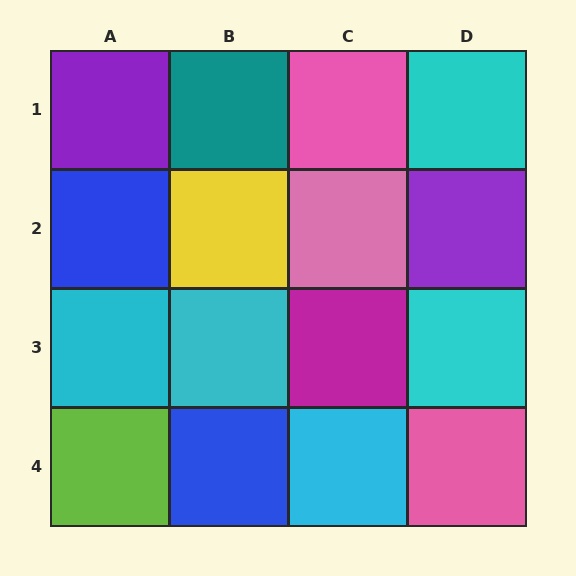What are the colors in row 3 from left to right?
Cyan, cyan, magenta, cyan.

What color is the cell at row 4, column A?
Lime.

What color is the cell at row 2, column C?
Pink.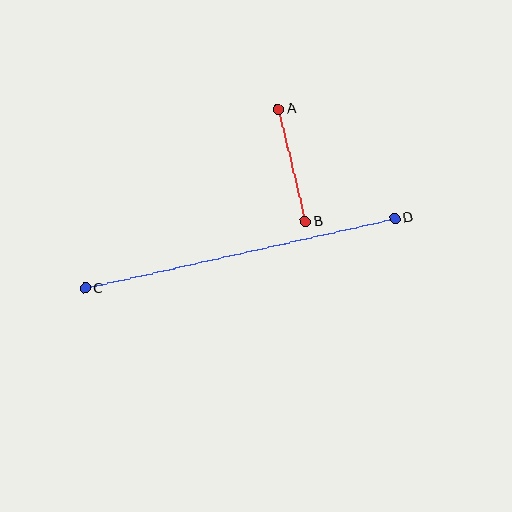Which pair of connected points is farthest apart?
Points C and D are farthest apart.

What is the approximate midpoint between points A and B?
The midpoint is at approximately (292, 166) pixels.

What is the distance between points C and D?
The distance is approximately 317 pixels.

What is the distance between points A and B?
The distance is approximately 116 pixels.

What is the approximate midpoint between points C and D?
The midpoint is at approximately (240, 253) pixels.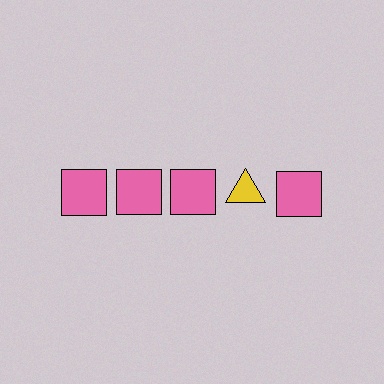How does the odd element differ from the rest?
It differs in both color (yellow instead of pink) and shape (triangle instead of square).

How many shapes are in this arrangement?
There are 5 shapes arranged in a grid pattern.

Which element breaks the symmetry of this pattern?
The yellow triangle in the top row, second from right column breaks the symmetry. All other shapes are pink squares.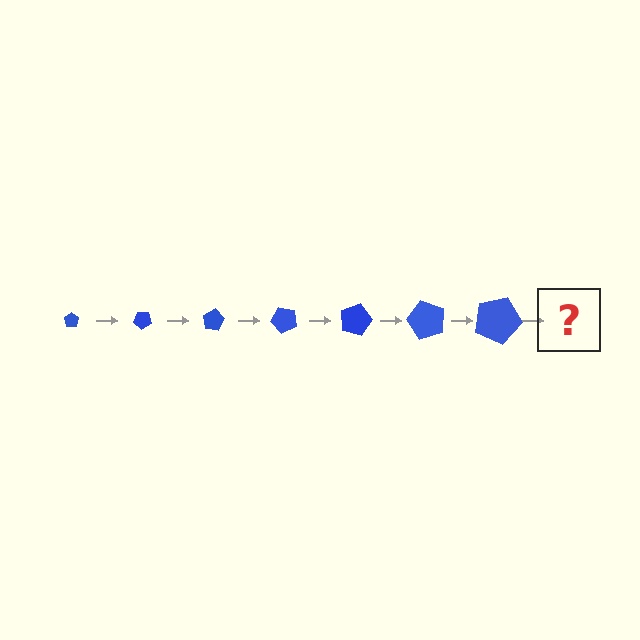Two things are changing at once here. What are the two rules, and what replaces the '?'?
The two rules are that the pentagon grows larger each step and it rotates 40 degrees each step. The '?' should be a pentagon, larger than the previous one and rotated 280 degrees from the start.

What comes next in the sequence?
The next element should be a pentagon, larger than the previous one and rotated 280 degrees from the start.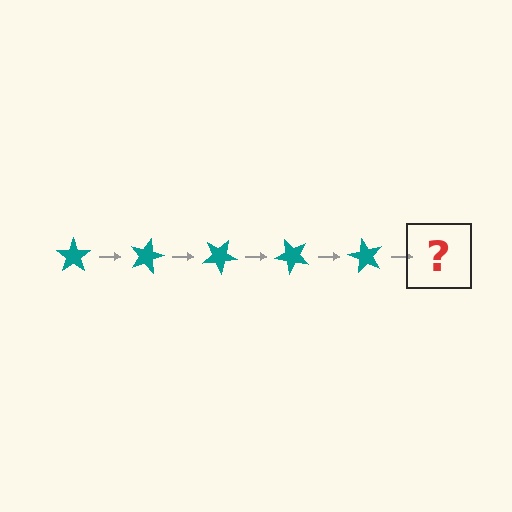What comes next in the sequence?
The next element should be a teal star rotated 75 degrees.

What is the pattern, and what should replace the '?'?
The pattern is that the star rotates 15 degrees each step. The '?' should be a teal star rotated 75 degrees.